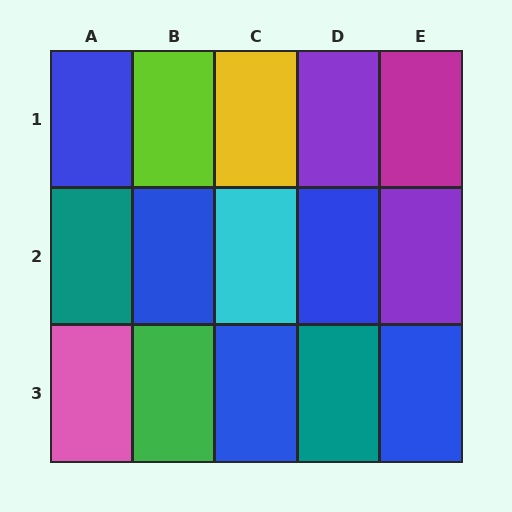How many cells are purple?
2 cells are purple.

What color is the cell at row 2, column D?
Blue.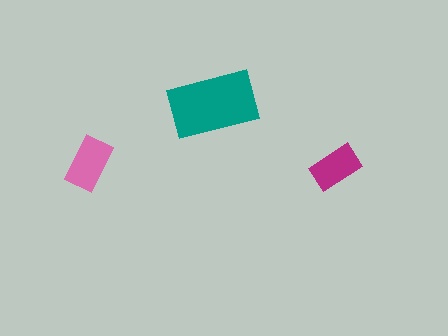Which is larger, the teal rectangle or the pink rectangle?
The teal one.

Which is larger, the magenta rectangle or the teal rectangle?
The teal one.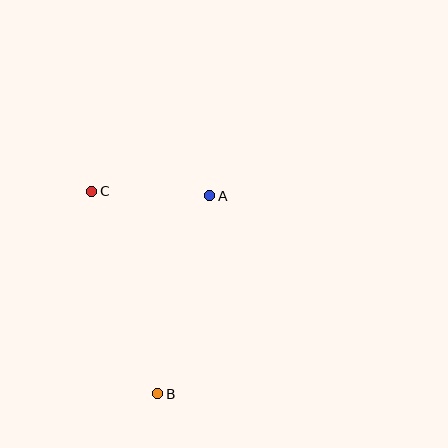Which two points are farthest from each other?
Points B and C are farthest from each other.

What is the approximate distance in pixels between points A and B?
The distance between A and B is approximately 205 pixels.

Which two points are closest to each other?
Points A and C are closest to each other.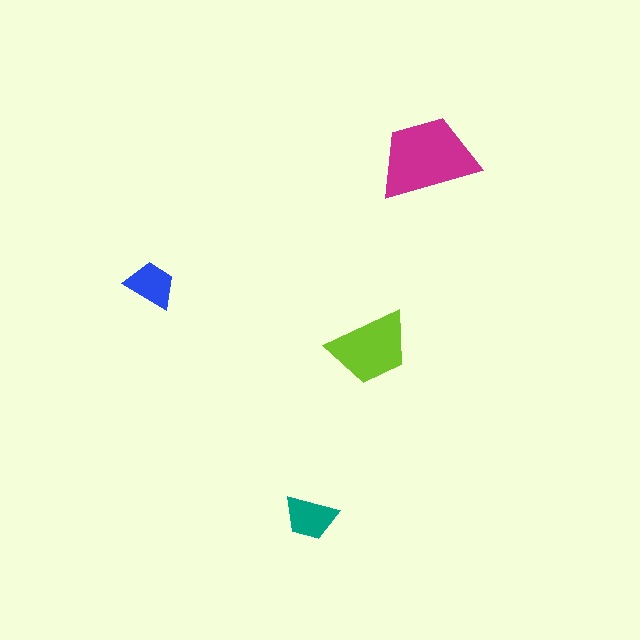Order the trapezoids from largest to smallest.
the magenta one, the lime one, the teal one, the blue one.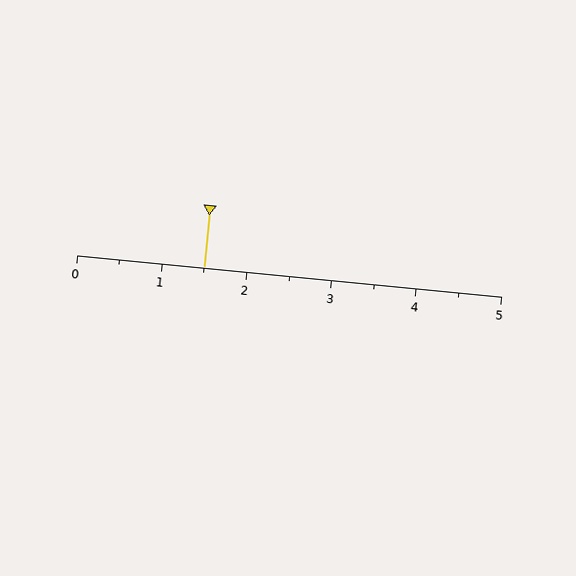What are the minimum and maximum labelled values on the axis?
The axis runs from 0 to 5.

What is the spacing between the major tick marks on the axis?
The major ticks are spaced 1 apart.